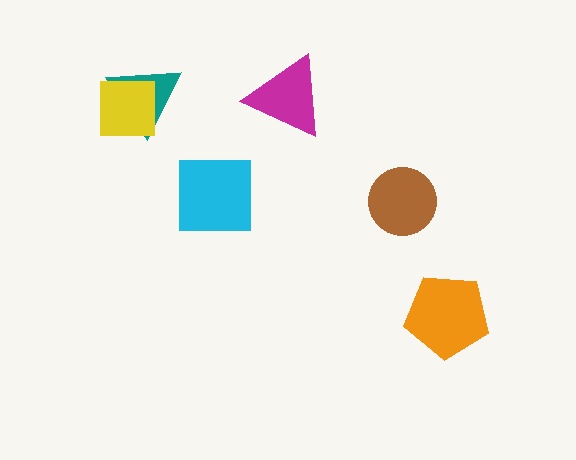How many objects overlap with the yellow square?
1 object overlaps with the yellow square.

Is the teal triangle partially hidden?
Yes, it is partially covered by another shape.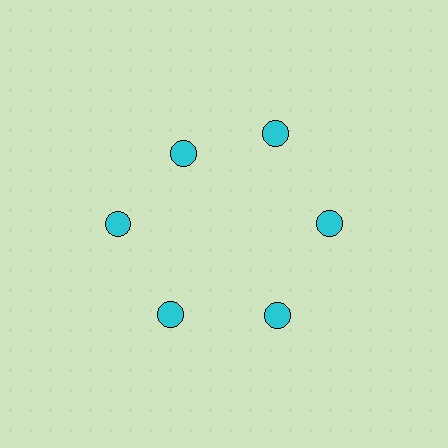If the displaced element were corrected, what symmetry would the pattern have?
It would have 6-fold rotational symmetry — the pattern would map onto itself every 60 degrees.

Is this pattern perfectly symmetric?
No. The 6 cyan circles are arranged in a ring, but one element near the 11 o'clock position is pulled inward toward the center, breaking the 6-fold rotational symmetry.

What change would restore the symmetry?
The symmetry would be restored by moving it outward, back onto the ring so that all 6 circles sit at equal angles and equal distance from the center.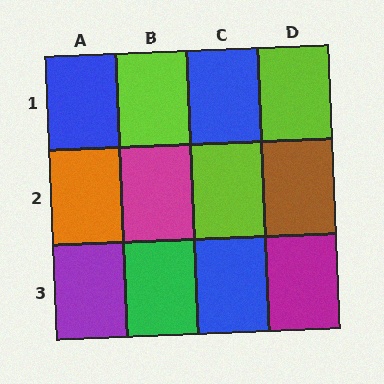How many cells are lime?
3 cells are lime.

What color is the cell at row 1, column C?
Blue.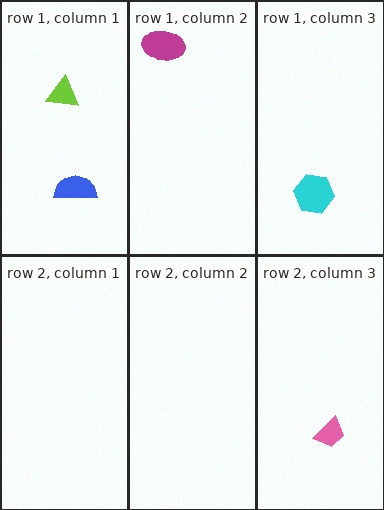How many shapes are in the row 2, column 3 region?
1.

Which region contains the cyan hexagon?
The row 1, column 3 region.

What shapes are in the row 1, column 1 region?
The blue semicircle, the lime triangle.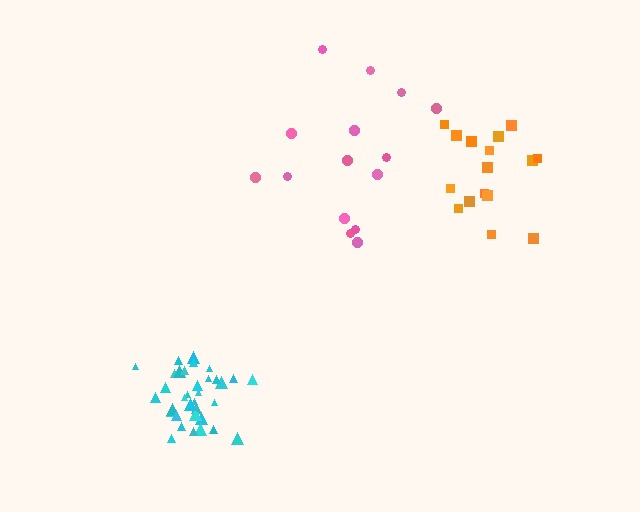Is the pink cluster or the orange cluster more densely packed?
Orange.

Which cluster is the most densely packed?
Cyan.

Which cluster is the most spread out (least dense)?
Pink.